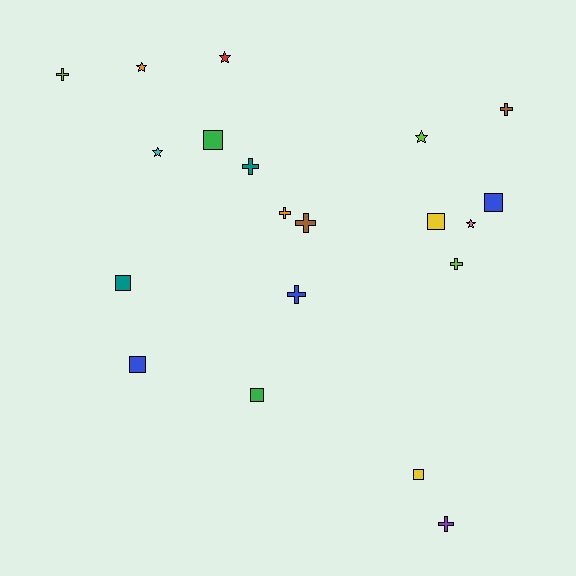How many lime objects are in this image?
There are 3 lime objects.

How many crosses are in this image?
There are 8 crosses.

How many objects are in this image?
There are 20 objects.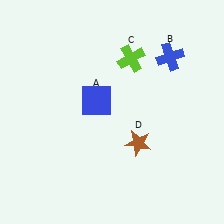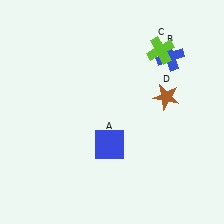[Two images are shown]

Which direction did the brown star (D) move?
The brown star (D) moved up.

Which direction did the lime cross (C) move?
The lime cross (C) moved right.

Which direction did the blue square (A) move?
The blue square (A) moved down.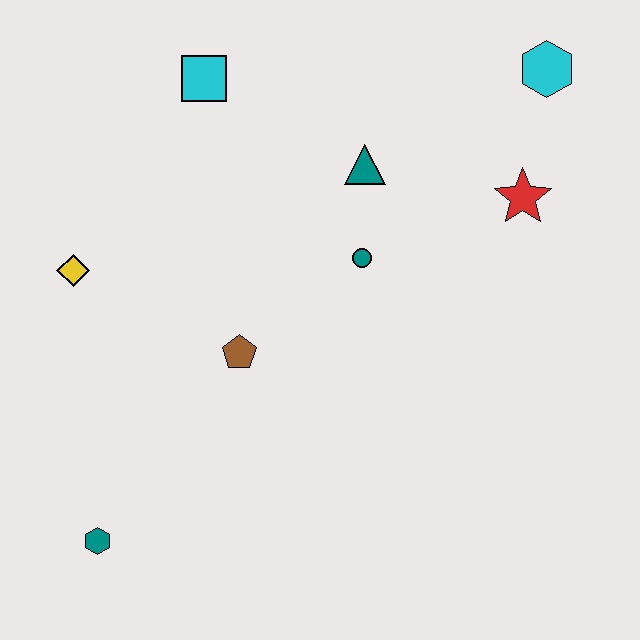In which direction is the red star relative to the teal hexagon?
The red star is to the right of the teal hexagon.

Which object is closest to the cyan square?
The teal triangle is closest to the cyan square.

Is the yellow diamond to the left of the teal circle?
Yes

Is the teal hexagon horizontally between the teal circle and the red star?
No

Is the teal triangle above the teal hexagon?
Yes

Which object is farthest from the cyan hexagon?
The teal hexagon is farthest from the cyan hexagon.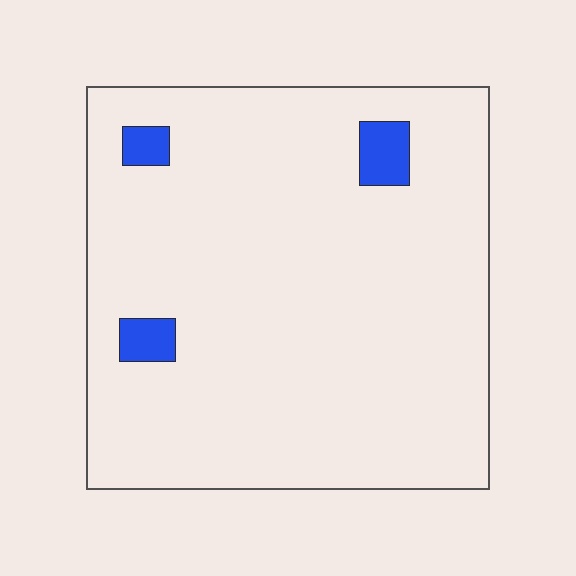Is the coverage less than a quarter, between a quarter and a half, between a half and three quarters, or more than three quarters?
Less than a quarter.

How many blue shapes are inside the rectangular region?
3.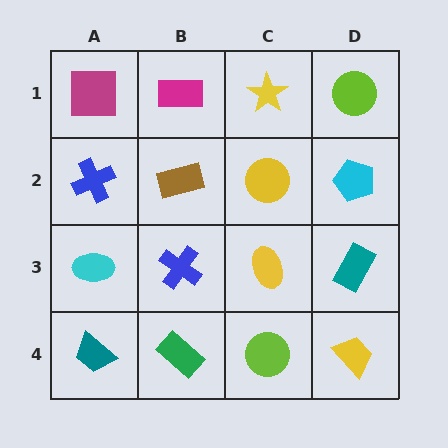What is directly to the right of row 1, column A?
A magenta rectangle.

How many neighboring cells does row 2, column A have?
3.